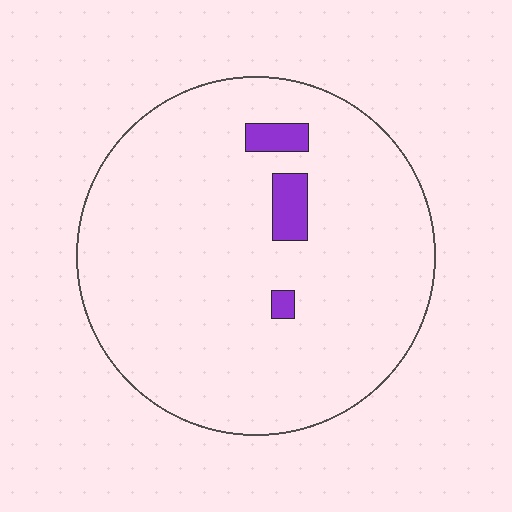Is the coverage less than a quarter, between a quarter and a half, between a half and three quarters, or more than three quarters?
Less than a quarter.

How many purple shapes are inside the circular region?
3.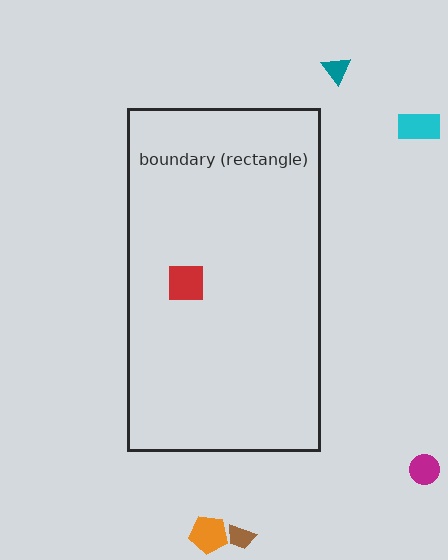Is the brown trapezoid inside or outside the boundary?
Outside.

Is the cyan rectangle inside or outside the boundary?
Outside.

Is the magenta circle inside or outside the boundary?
Outside.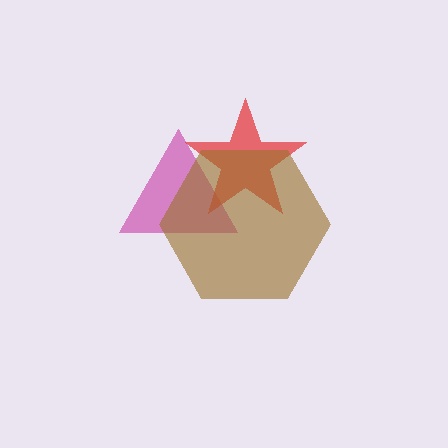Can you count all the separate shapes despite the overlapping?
Yes, there are 3 separate shapes.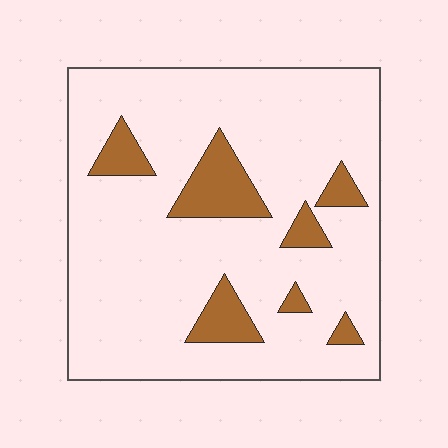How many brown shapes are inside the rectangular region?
7.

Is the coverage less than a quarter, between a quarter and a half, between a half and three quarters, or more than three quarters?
Less than a quarter.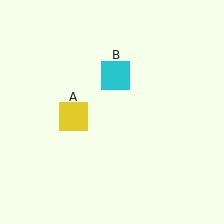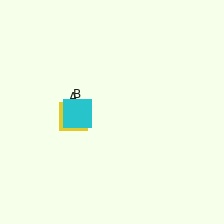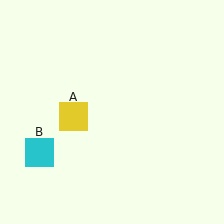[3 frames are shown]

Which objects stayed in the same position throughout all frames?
Yellow square (object A) remained stationary.